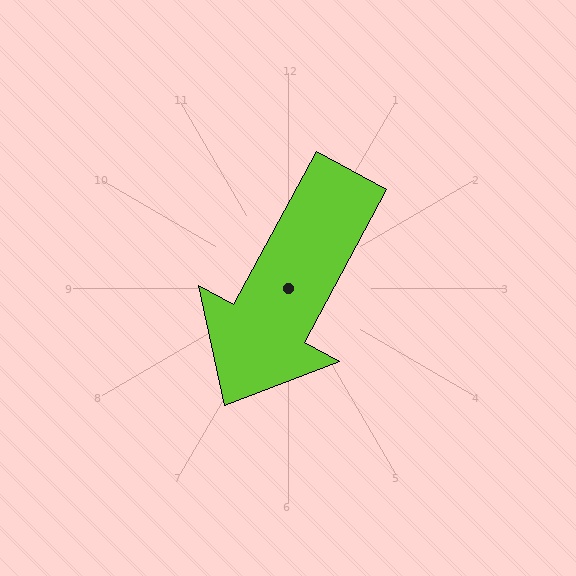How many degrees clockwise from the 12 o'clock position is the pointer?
Approximately 208 degrees.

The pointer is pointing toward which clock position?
Roughly 7 o'clock.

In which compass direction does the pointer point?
Southwest.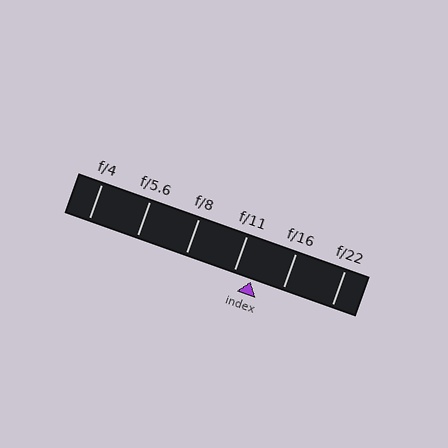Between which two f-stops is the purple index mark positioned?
The index mark is between f/11 and f/16.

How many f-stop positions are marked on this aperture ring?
There are 6 f-stop positions marked.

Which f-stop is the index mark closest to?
The index mark is closest to f/11.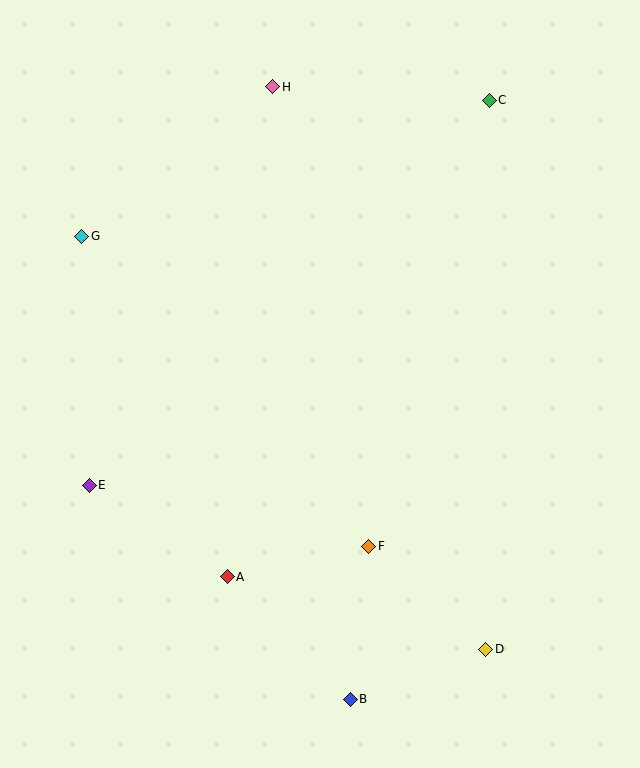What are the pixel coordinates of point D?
Point D is at (486, 649).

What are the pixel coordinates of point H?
Point H is at (273, 87).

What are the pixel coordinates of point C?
Point C is at (489, 100).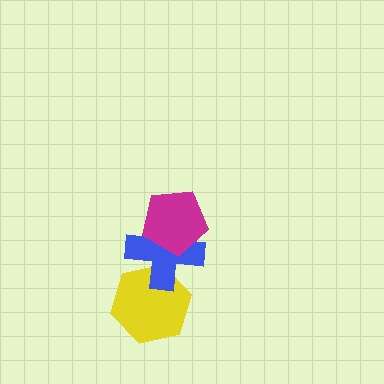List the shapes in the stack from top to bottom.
From top to bottom: the magenta pentagon, the blue cross, the yellow hexagon.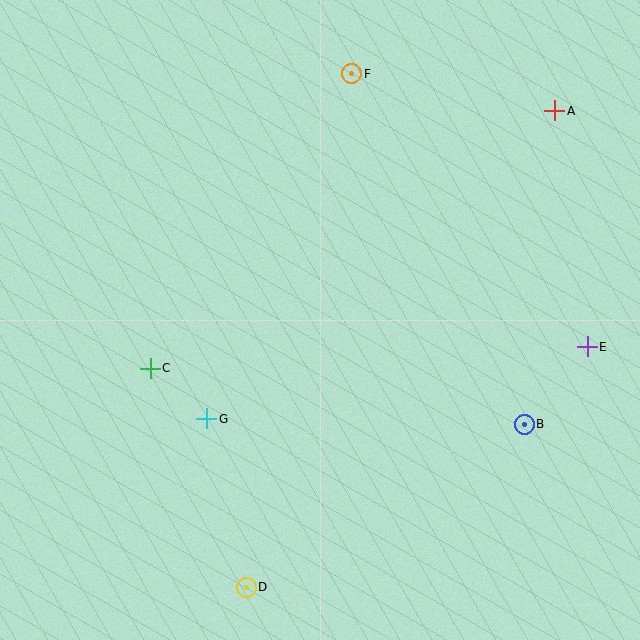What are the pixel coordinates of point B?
Point B is at (524, 424).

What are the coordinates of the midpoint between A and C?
The midpoint between A and C is at (353, 239).